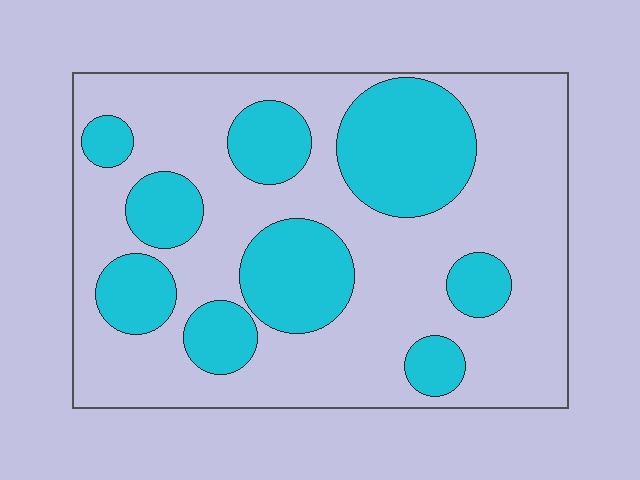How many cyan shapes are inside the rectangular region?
9.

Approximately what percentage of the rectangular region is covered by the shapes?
Approximately 35%.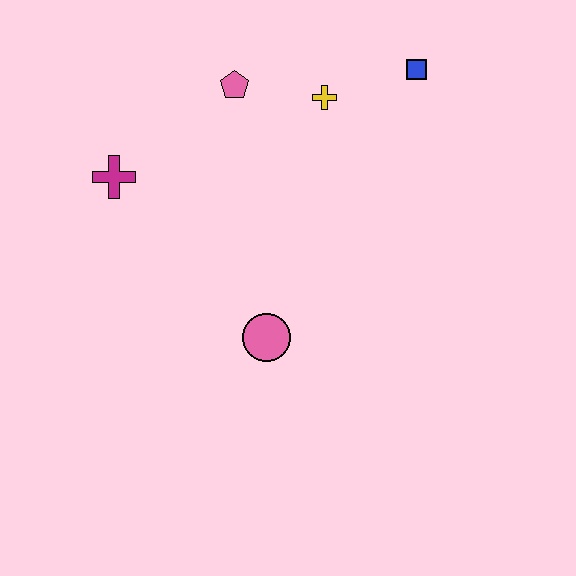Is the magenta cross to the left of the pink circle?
Yes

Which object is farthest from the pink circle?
The blue square is farthest from the pink circle.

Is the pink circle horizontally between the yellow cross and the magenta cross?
Yes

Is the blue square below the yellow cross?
No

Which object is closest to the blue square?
The yellow cross is closest to the blue square.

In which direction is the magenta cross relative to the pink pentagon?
The magenta cross is to the left of the pink pentagon.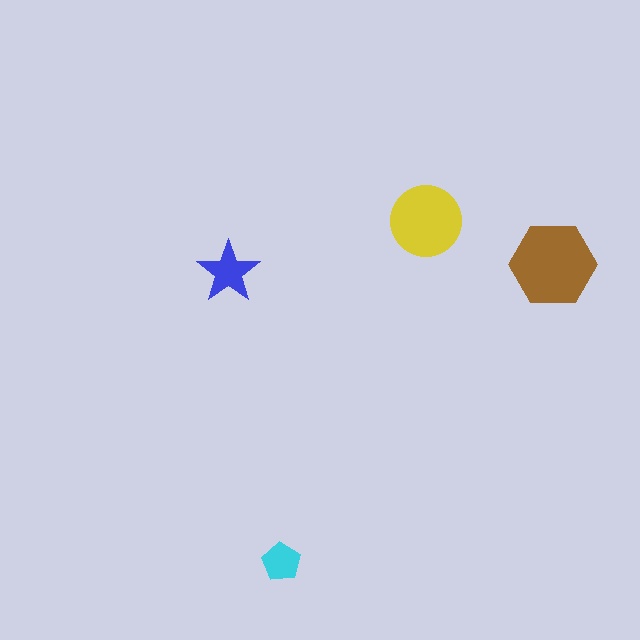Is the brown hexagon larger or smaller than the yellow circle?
Larger.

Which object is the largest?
The brown hexagon.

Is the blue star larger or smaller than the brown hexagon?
Smaller.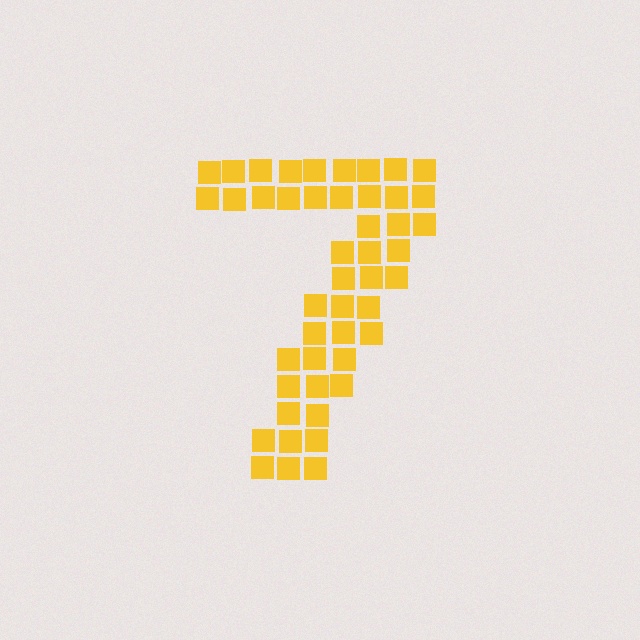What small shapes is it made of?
It is made of small squares.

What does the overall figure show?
The overall figure shows the digit 7.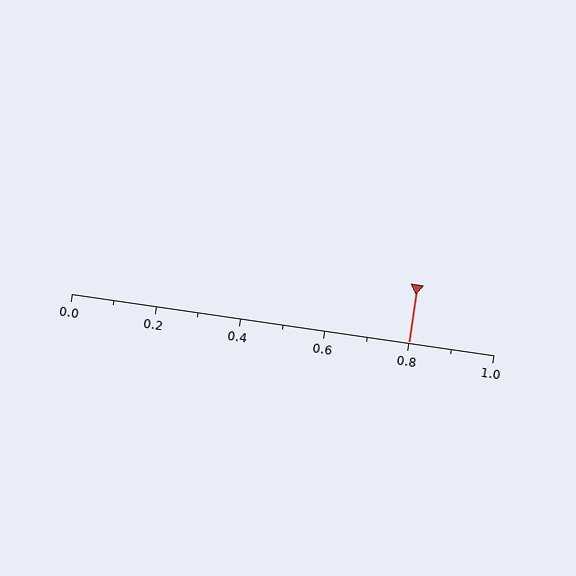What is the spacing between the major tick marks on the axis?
The major ticks are spaced 0.2 apart.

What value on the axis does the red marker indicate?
The marker indicates approximately 0.8.